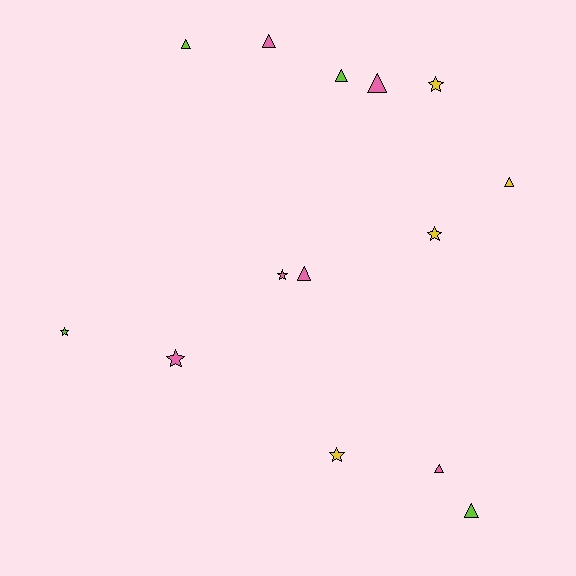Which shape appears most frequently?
Triangle, with 8 objects.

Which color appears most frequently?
Pink, with 6 objects.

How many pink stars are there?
There are 2 pink stars.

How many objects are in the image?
There are 14 objects.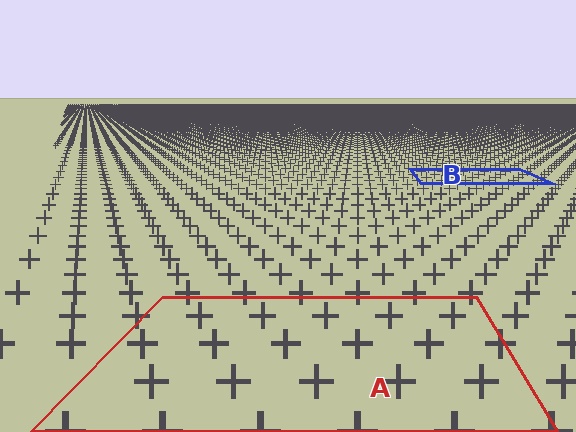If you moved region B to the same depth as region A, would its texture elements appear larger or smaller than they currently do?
They would appear larger. At a closer depth, the same texture elements are projected at a bigger on-screen size.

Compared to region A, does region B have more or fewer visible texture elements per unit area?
Region B has more texture elements per unit area — they are packed more densely because it is farther away.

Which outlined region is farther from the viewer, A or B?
Region B is farther from the viewer — the texture elements inside it appear smaller and more densely packed.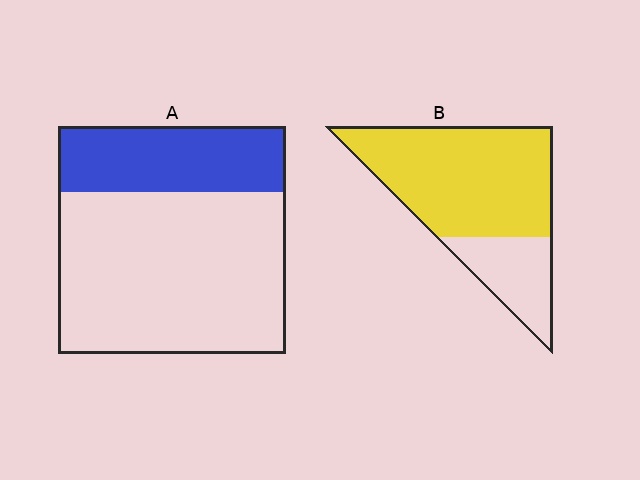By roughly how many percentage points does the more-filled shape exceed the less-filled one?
By roughly 45 percentage points (B over A).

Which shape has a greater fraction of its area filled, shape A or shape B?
Shape B.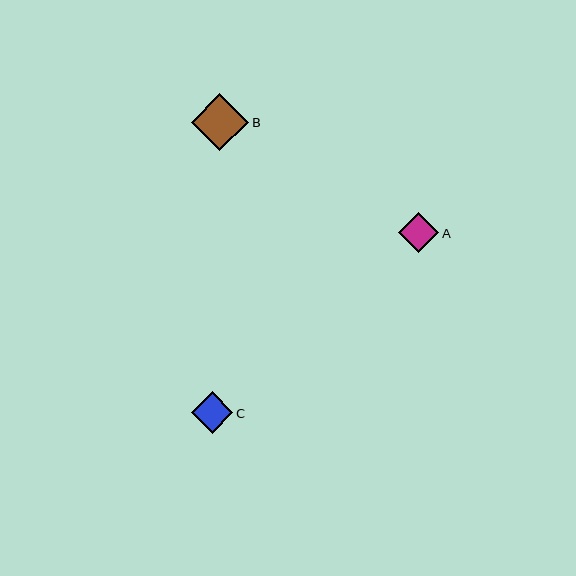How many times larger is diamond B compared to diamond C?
Diamond B is approximately 1.4 times the size of diamond C.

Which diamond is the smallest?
Diamond A is the smallest with a size of approximately 41 pixels.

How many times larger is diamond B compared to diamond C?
Diamond B is approximately 1.4 times the size of diamond C.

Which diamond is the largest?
Diamond B is the largest with a size of approximately 57 pixels.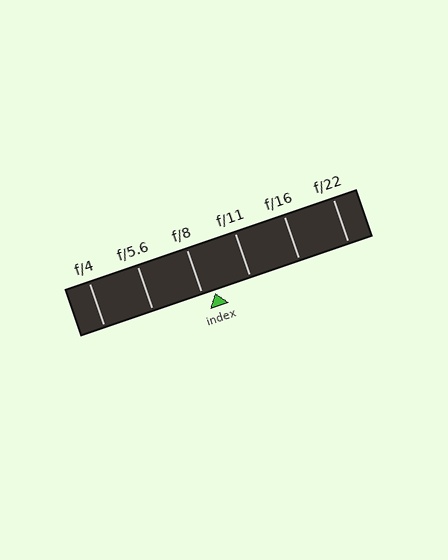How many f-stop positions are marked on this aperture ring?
There are 6 f-stop positions marked.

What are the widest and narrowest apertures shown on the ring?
The widest aperture shown is f/4 and the narrowest is f/22.